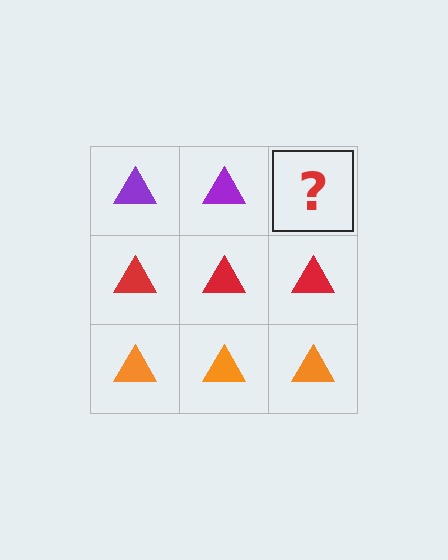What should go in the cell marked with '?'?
The missing cell should contain a purple triangle.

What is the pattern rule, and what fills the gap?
The rule is that each row has a consistent color. The gap should be filled with a purple triangle.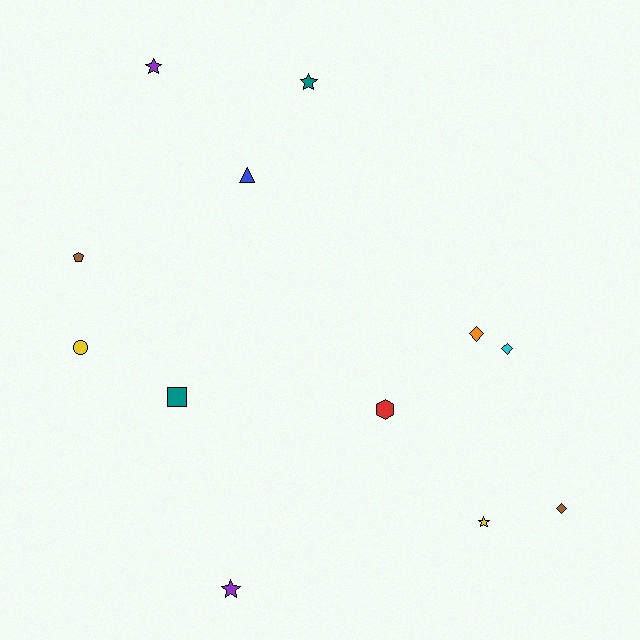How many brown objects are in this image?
There are 2 brown objects.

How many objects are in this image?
There are 12 objects.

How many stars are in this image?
There are 4 stars.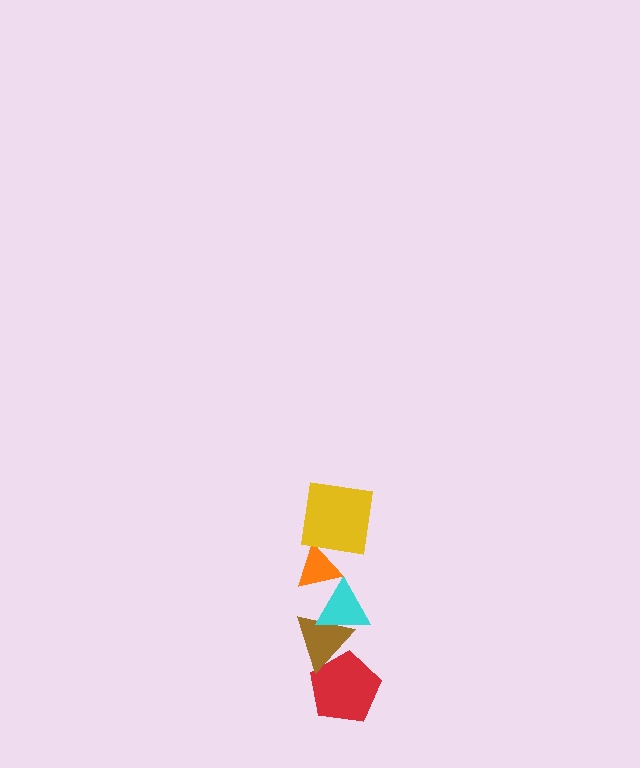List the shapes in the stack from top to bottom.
From top to bottom: the yellow square, the orange triangle, the cyan triangle, the brown triangle, the red pentagon.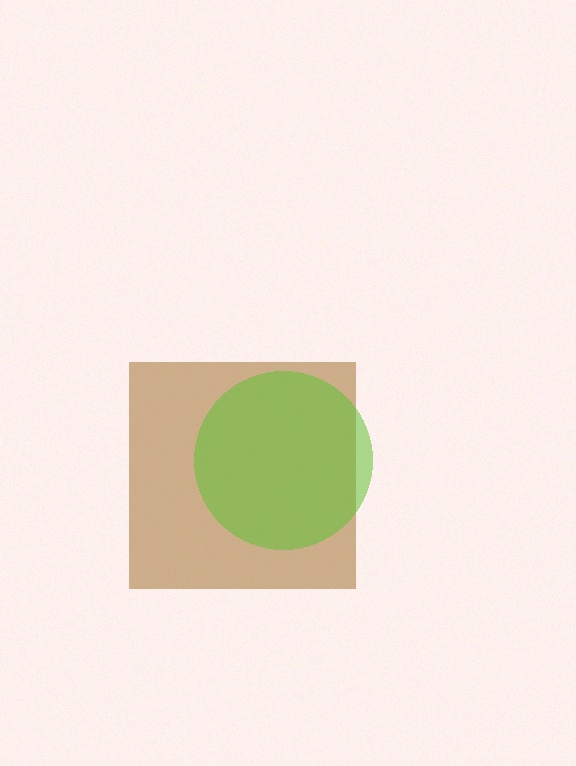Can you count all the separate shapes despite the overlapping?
Yes, there are 2 separate shapes.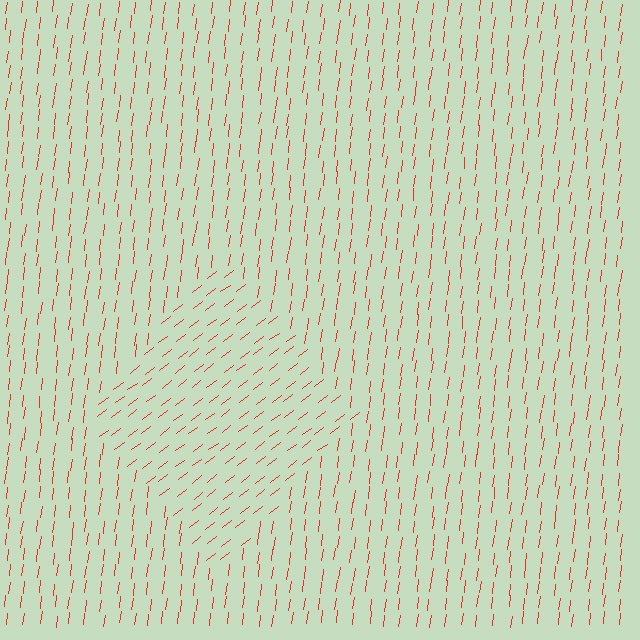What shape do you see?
I see a diamond.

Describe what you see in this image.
The image is filled with small red line segments. A diamond region in the image has lines oriented differently from the surrounding lines, creating a visible texture boundary.